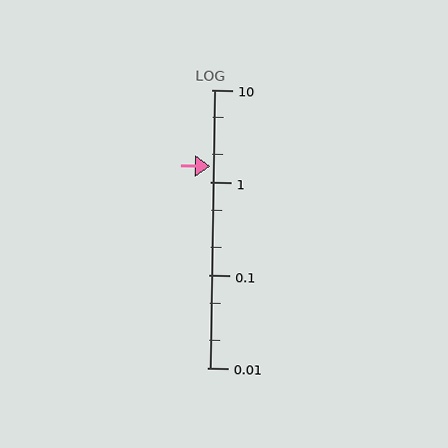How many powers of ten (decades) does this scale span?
The scale spans 3 decades, from 0.01 to 10.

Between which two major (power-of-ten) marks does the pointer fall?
The pointer is between 1 and 10.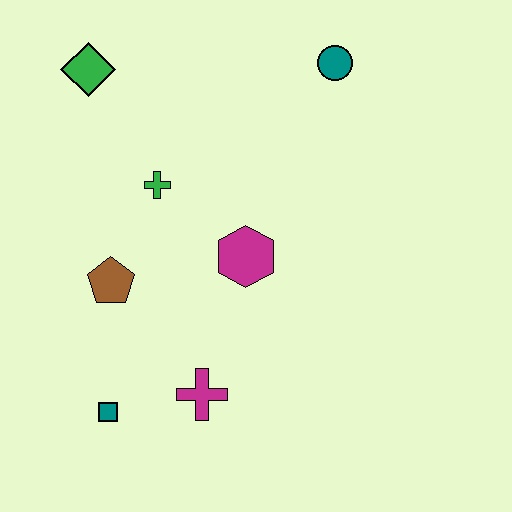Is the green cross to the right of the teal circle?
No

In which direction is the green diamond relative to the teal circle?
The green diamond is to the left of the teal circle.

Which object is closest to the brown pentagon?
The green cross is closest to the brown pentagon.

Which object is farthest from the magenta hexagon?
The green diamond is farthest from the magenta hexagon.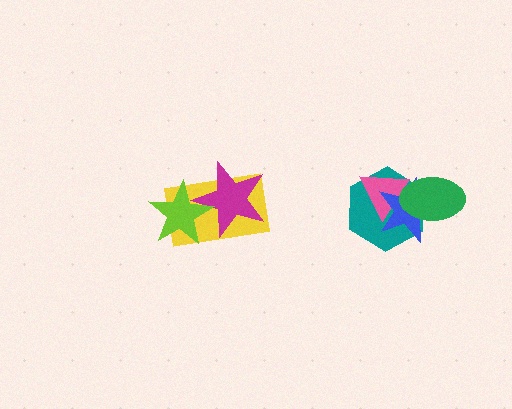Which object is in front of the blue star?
The green ellipse is in front of the blue star.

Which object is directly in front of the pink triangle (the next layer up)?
The blue star is directly in front of the pink triangle.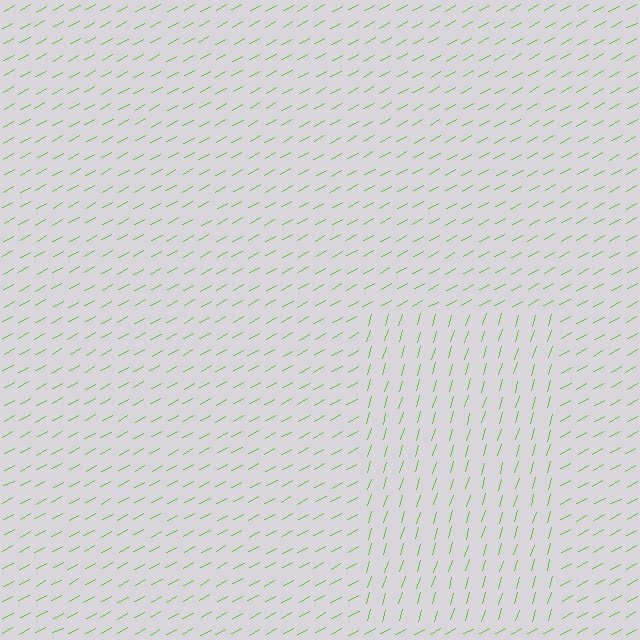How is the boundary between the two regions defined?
The boundary is defined purely by a change in line orientation (approximately 45 degrees difference). All lines are the same color and thickness.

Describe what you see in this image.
The image is filled with small lime line segments. A rectangle region in the image has lines oriented differently from the surrounding lines, creating a visible texture boundary.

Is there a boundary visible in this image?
Yes, there is a texture boundary formed by a change in line orientation.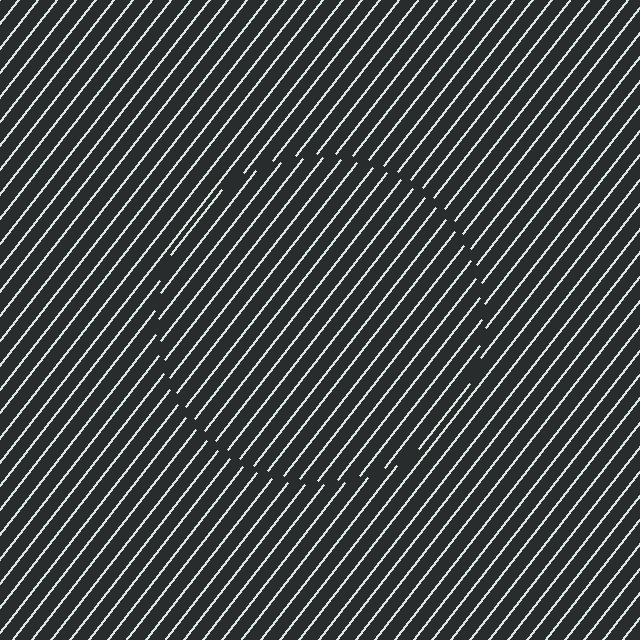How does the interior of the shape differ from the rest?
The interior of the shape contains the same grating, shifted by half a period — the contour is defined by the phase discontinuity where line-ends from the inner and outer gratings abut.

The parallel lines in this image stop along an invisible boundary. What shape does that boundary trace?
An illusory circle. The interior of the shape contains the same grating, shifted by half a period — the contour is defined by the phase discontinuity where line-ends from the inner and outer gratings abut.